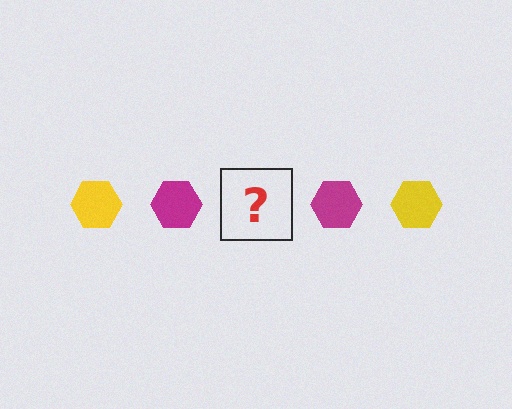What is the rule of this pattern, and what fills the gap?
The rule is that the pattern cycles through yellow, magenta hexagons. The gap should be filled with a yellow hexagon.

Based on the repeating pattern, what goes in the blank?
The blank should be a yellow hexagon.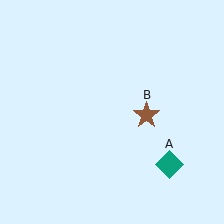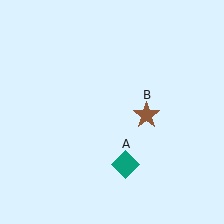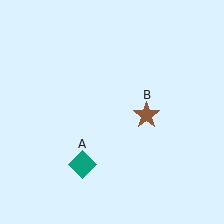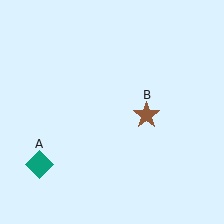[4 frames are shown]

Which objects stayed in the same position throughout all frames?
Brown star (object B) remained stationary.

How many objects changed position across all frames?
1 object changed position: teal diamond (object A).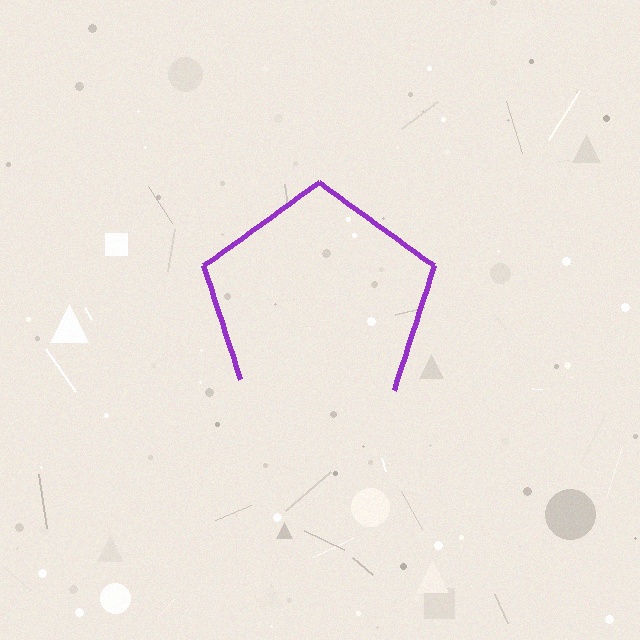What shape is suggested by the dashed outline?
The dashed outline suggests a pentagon.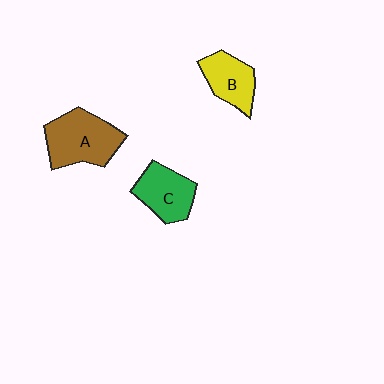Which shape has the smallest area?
Shape B (yellow).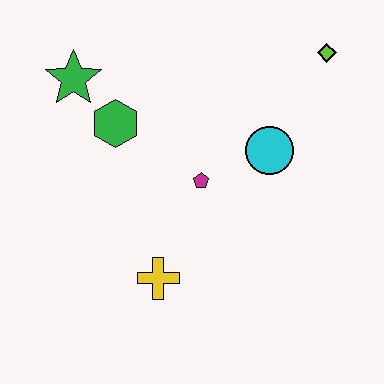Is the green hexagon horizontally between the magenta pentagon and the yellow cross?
No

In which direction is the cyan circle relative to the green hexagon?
The cyan circle is to the right of the green hexagon.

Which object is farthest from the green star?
The lime diamond is farthest from the green star.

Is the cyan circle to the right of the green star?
Yes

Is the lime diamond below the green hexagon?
No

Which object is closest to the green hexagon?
The green star is closest to the green hexagon.